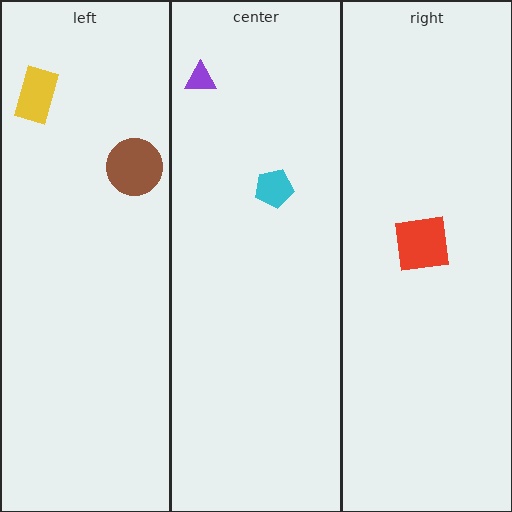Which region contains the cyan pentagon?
The center region.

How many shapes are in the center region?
2.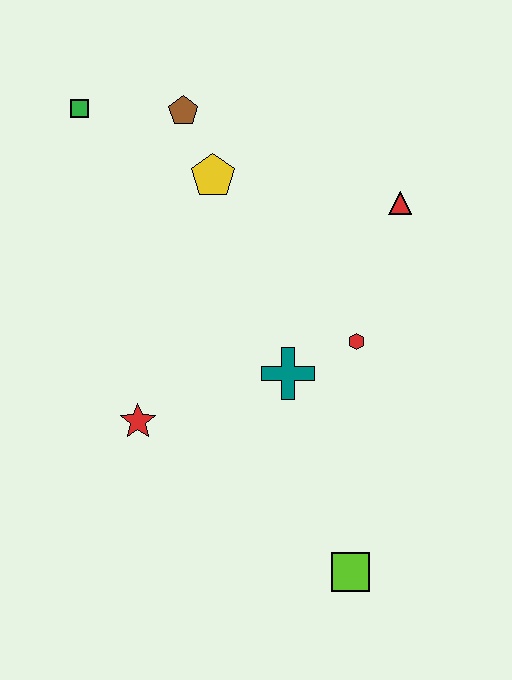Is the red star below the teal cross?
Yes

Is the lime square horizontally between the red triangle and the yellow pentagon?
Yes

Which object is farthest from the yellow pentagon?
The lime square is farthest from the yellow pentagon.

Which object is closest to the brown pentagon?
The yellow pentagon is closest to the brown pentagon.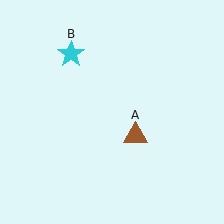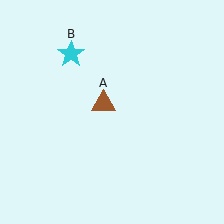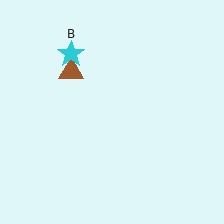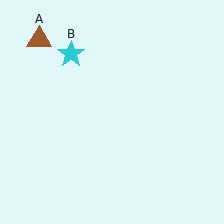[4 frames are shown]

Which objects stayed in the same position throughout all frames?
Cyan star (object B) remained stationary.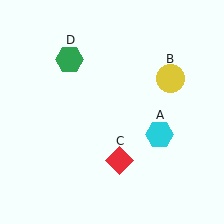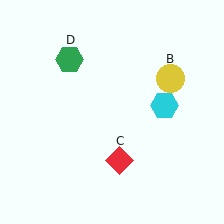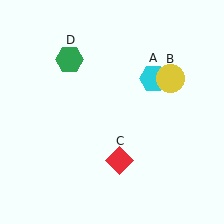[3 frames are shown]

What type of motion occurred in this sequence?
The cyan hexagon (object A) rotated counterclockwise around the center of the scene.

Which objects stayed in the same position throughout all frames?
Yellow circle (object B) and red diamond (object C) and green hexagon (object D) remained stationary.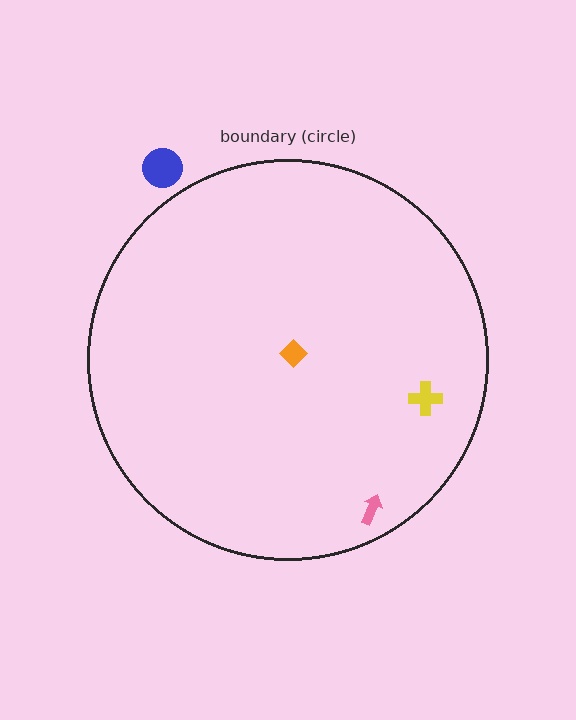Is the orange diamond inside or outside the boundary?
Inside.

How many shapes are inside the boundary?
3 inside, 1 outside.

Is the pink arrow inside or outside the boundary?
Inside.